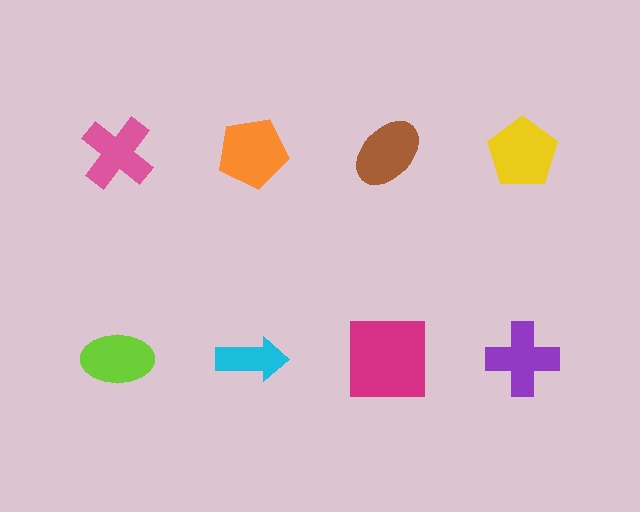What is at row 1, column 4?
A yellow pentagon.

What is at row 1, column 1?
A pink cross.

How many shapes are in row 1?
4 shapes.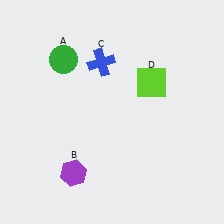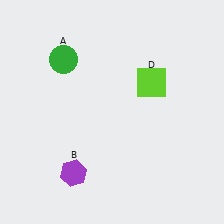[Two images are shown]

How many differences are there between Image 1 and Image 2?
There is 1 difference between the two images.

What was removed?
The blue cross (C) was removed in Image 2.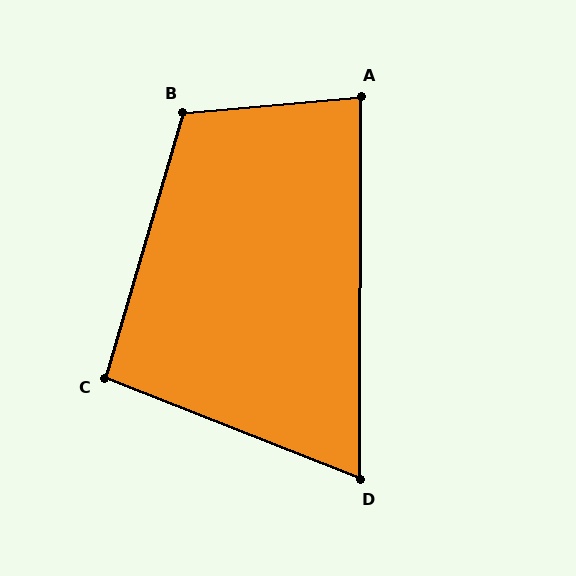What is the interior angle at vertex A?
Approximately 85 degrees (acute).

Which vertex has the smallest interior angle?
D, at approximately 69 degrees.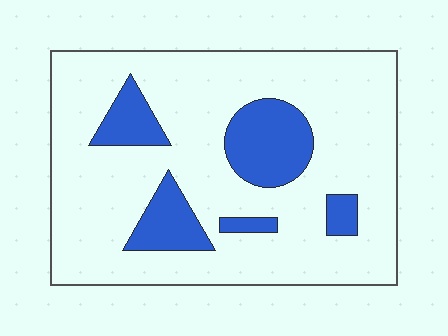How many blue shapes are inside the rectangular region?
5.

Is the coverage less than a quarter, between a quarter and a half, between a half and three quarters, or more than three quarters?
Less than a quarter.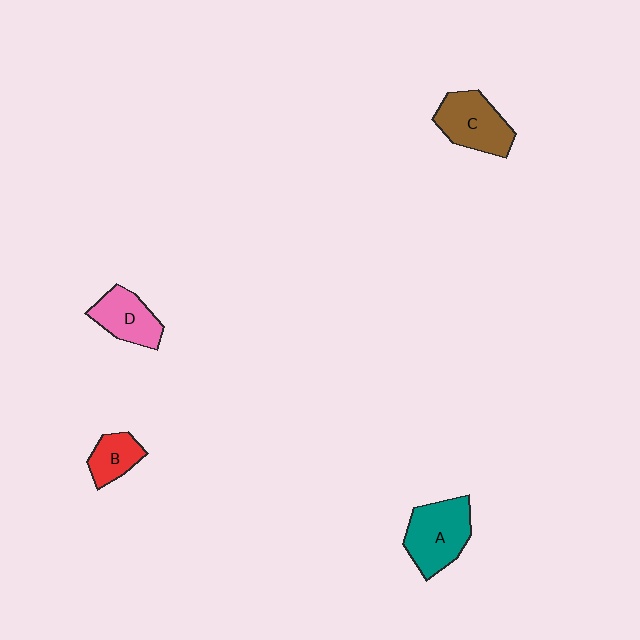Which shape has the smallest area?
Shape B (red).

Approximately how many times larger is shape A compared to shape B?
Approximately 1.9 times.